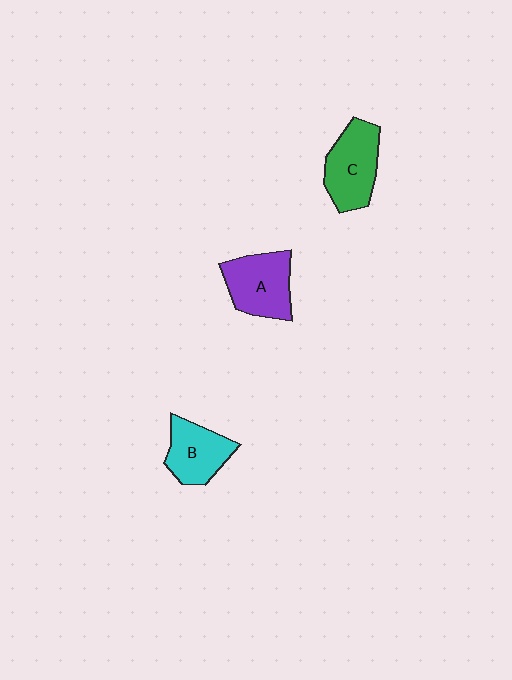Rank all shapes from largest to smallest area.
From largest to smallest: C (green), A (purple), B (cyan).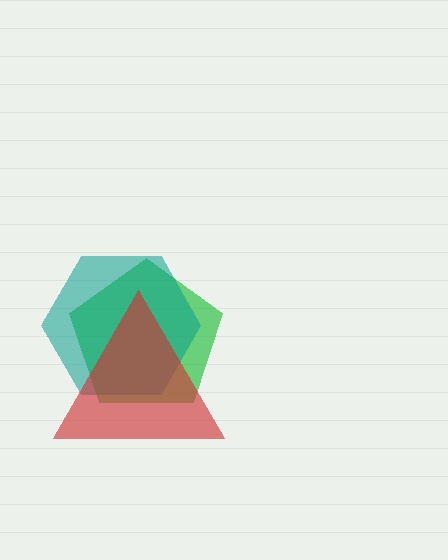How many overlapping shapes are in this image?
There are 3 overlapping shapes in the image.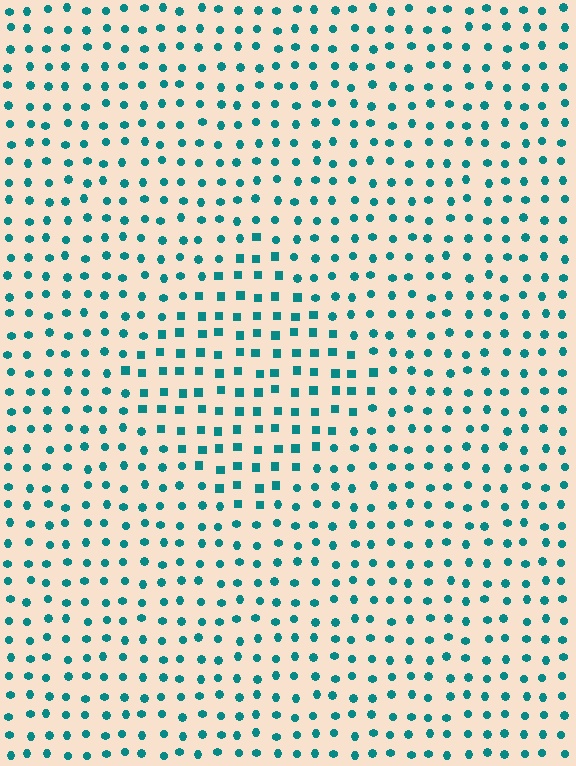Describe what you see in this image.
The image is filled with small teal elements arranged in a uniform grid. A diamond-shaped region contains squares, while the surrounding area contains circles. The boundary is defined purely by the change in element shape.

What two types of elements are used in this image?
The image uses squares inside the diamond region and circles outside it.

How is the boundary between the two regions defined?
The boundary is defined by a change in element shape: squares inside vs. circles outside. All elements share the same color and spacing.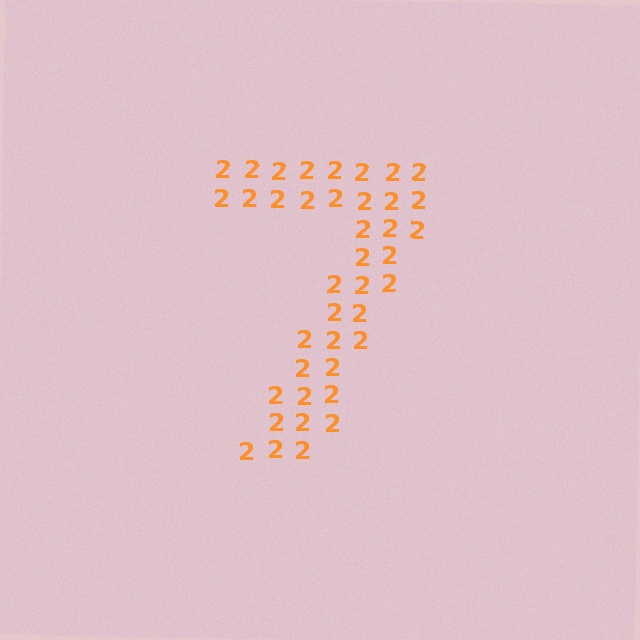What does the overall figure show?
The overall figure shows the digit 7.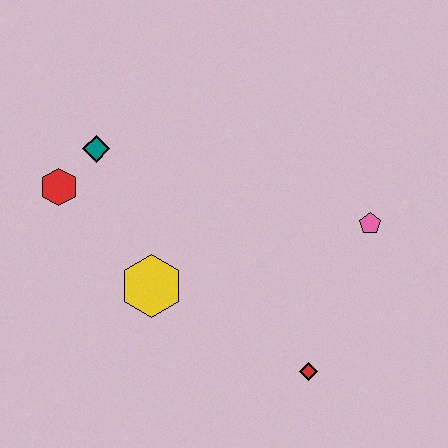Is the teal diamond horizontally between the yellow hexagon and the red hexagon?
Yes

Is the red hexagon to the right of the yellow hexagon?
No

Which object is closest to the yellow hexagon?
The red hexagon is closest to the yellow hexagon.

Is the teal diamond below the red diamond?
No